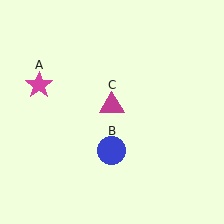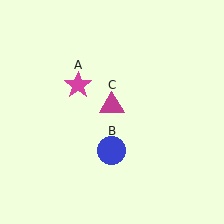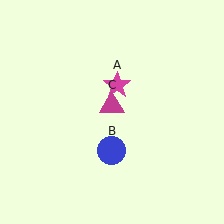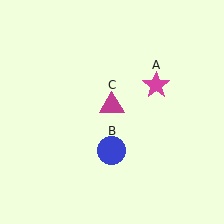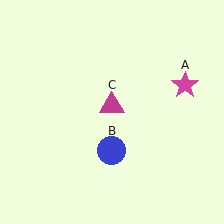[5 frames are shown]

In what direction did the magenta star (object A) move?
The magenta star (object A) moved right.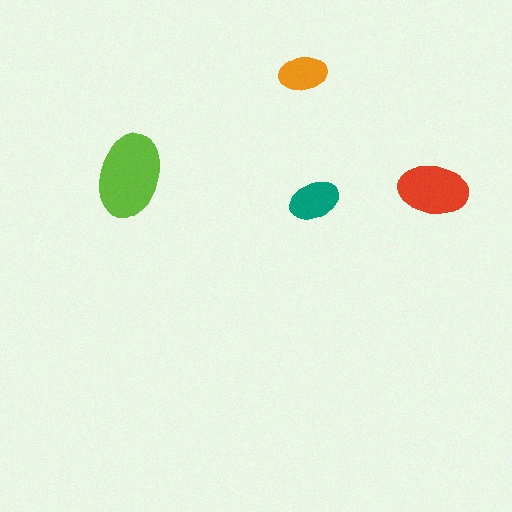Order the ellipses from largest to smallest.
the lime one, the red one, the teal one, the orange one.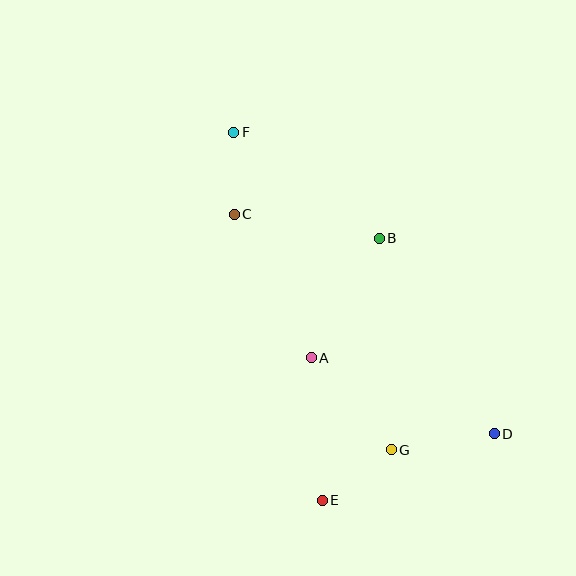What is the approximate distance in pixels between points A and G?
The distance between A and G is approximately 122 pixels.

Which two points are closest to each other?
Points C and F are closest to each other.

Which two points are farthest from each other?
Points D and F are farthest from each other.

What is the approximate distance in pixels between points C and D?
The distance between C and D is approximately 341 pixels.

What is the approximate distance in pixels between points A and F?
The distance between A and F is approximately 238 pixels.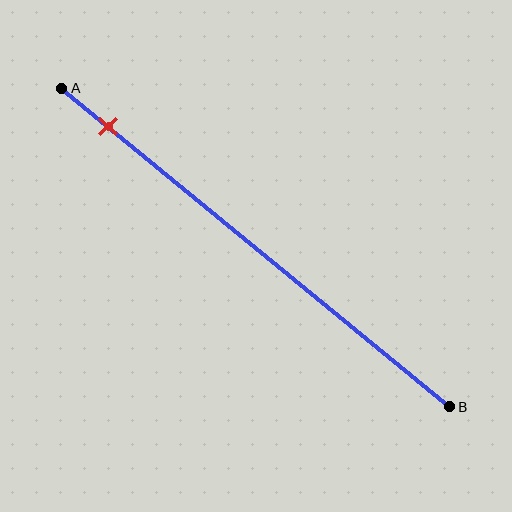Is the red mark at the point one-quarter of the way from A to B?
No, the mark is at about 10% from A, not at the 25% one-quarter point.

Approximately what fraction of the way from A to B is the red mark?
The red mark is approximately 10% of the way from A to B.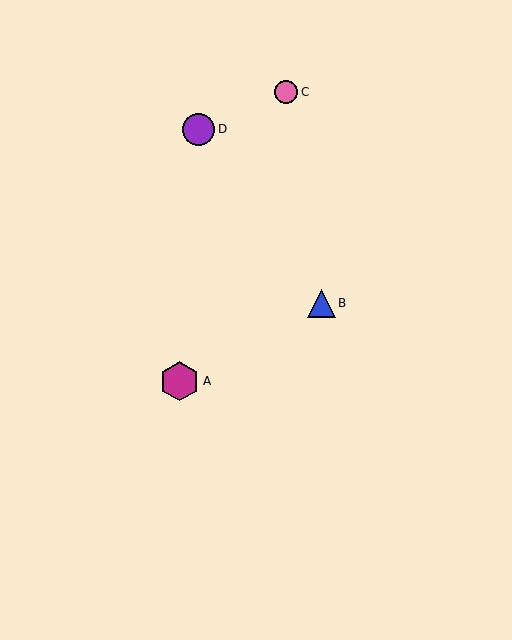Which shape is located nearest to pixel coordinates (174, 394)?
The magenta hexagon (labeled A) at (180, 381) is nearest to that location.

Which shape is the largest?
The magenta hexagon (labeled A) is the largest.